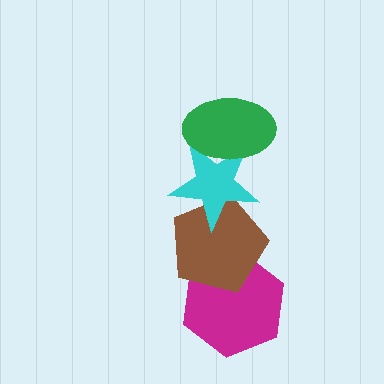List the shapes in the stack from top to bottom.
From top to bottom: the green ellipse, the cyan star, the brown pentagon, the magenta hexagon.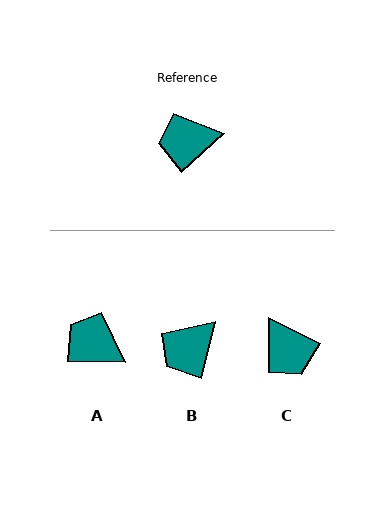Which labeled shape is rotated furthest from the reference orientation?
C, about 111 degrees away.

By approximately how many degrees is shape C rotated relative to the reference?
Approximately 111 degrees counter-clockwise.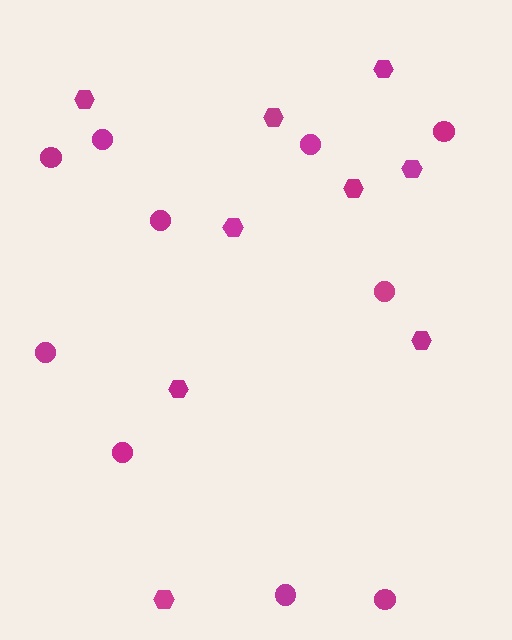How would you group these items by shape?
There are 2 groups: one group of hexagons (9) and one group of circles (10).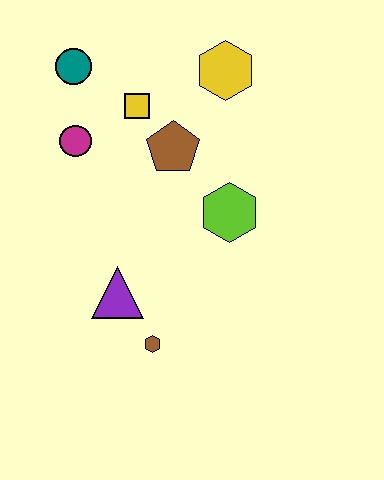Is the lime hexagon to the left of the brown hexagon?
No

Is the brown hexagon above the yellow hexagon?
No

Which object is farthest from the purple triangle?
The yellow hexagon is farthest from the purple triangle.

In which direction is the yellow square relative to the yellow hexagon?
The yellow square is to the left of the yellow hexagon.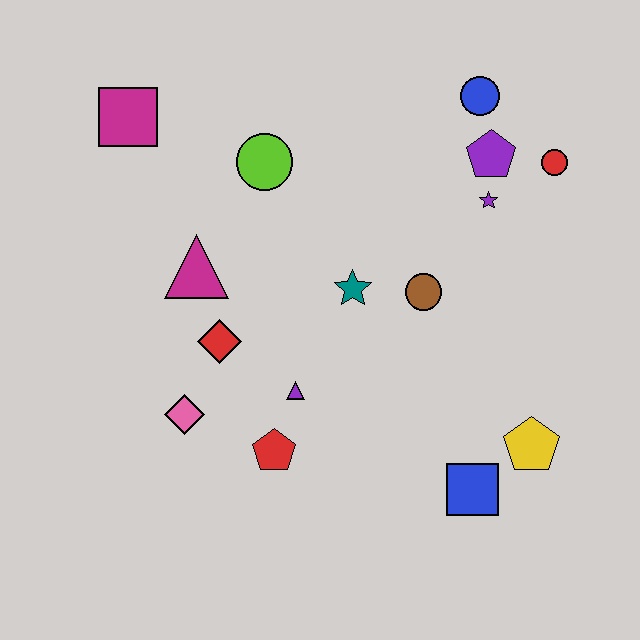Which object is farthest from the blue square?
The magenta square is farthest from the blue square.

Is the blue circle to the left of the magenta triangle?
No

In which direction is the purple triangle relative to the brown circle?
The purple triangle is to the left of the brown circle.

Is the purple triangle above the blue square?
Yes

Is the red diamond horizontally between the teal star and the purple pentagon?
No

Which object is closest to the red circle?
The purple pentagon is closest to the red circle.